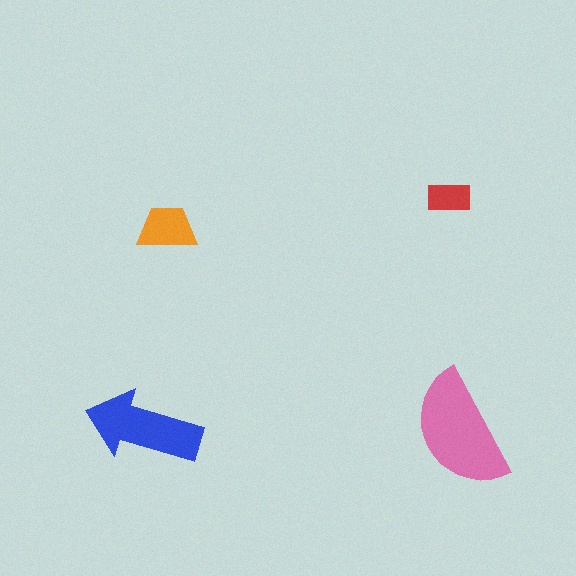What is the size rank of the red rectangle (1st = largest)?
4th.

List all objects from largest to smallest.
The pink semicircle, the blue arrow, the orange trapezoid, the red rectangle.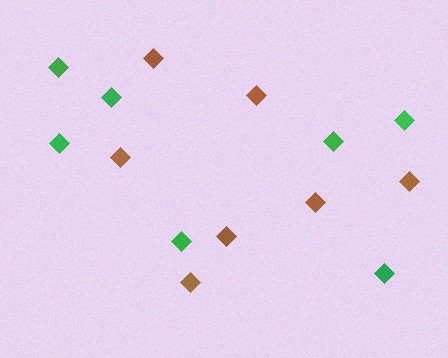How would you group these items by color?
There are 2 groups: one group of brown diamonds (7) and one group of green diamonds (7).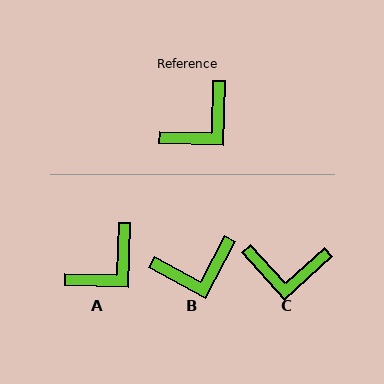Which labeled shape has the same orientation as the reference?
A.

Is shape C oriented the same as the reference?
No, it is off by about 46 degrees.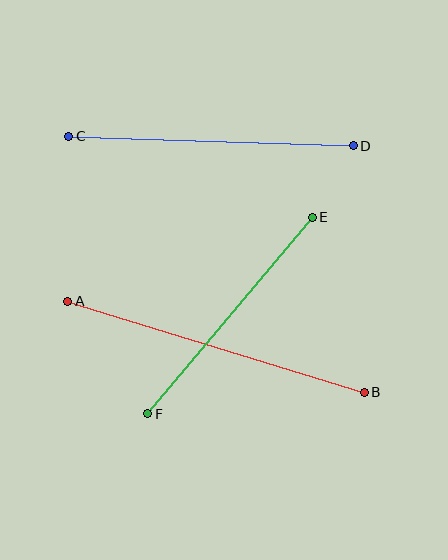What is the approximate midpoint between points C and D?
The midpoint is at approximately (211, 141) pixels.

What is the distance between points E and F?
The distance is approximately 257 pixels.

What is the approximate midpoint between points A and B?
The midpoint is at approximately (216, 347) pixels.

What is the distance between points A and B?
The distance is approximately 310 pixels.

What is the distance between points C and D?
The distance is approximately 284 pixels.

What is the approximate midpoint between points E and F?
The midpoint is at approximately (230, 315) pixels.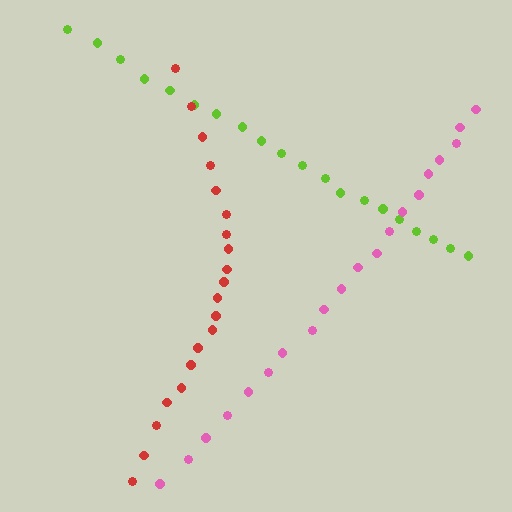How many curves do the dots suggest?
There are 3 distinct paths.